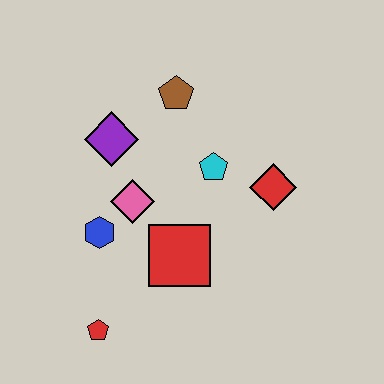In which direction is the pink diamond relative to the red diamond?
The pink diamond is to the left of the red diamond.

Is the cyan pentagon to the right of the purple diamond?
Yes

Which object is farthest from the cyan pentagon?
The red pentagon is farthest from the cyan pentagon.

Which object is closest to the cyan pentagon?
The red diamond is closest to the cyan pentagon.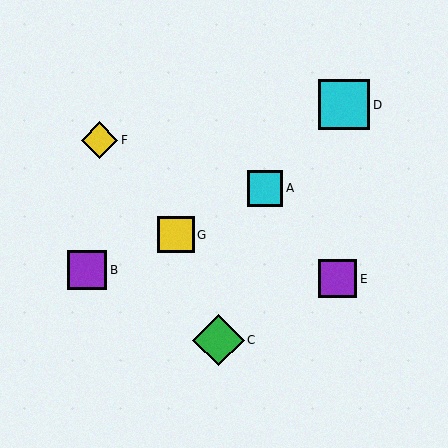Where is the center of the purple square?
The center of the purple square is at (87, 270).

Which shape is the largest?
The green diamond (labeled C) is the largest.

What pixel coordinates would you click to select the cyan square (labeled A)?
Click at (265, 188) to select the cyan square A.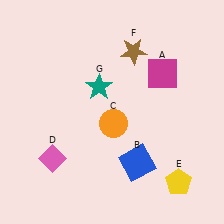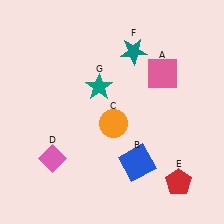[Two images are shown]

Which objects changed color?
A changed from magenta to pink. E changed from yellow to red. F changed from brown to teal.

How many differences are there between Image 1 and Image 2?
There are 3 differences between the two images.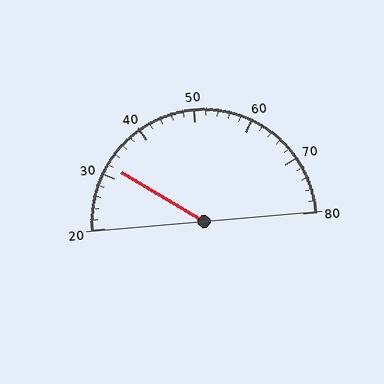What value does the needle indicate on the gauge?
The needle indicates approximately 32.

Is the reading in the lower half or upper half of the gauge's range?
The reading is in the lower half of the range (20 to 80).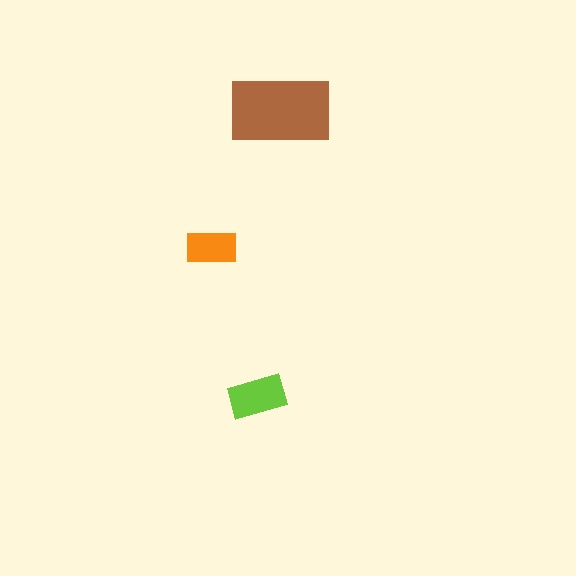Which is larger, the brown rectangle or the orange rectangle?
The brown one.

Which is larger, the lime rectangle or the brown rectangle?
The brown one.